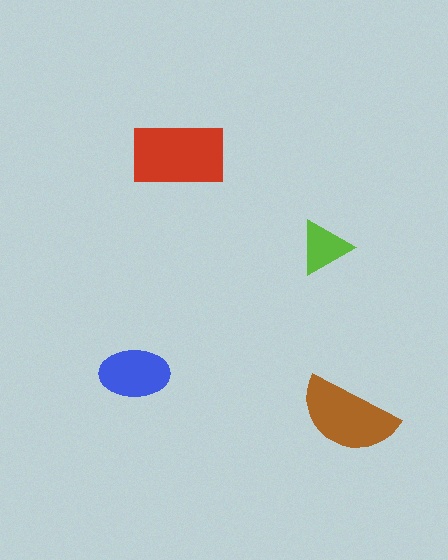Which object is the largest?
The red rectangle.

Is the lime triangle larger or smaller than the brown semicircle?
Smaller.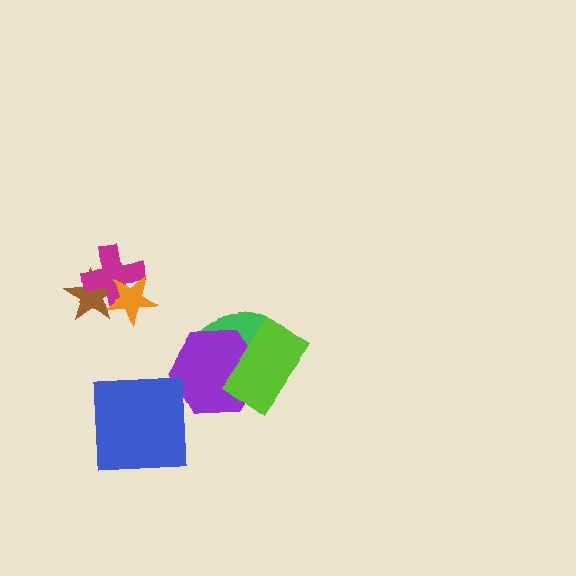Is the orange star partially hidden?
No, no other shape covers it.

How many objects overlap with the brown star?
2 objects overlap with the brown star.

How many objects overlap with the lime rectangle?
2 objects overlap with the lime rectangle.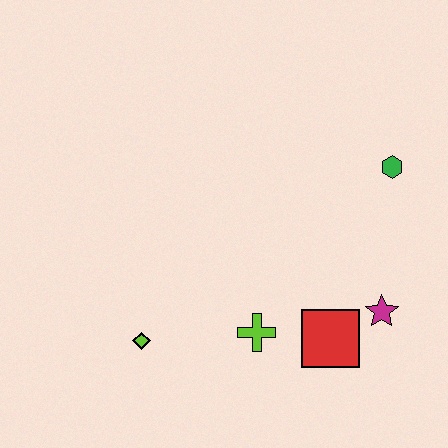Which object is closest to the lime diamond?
The lime cross is closest to the lime diamond.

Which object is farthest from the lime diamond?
The green hexagon is farthest from the lime diamond.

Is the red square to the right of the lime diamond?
Yes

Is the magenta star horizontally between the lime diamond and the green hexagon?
Yes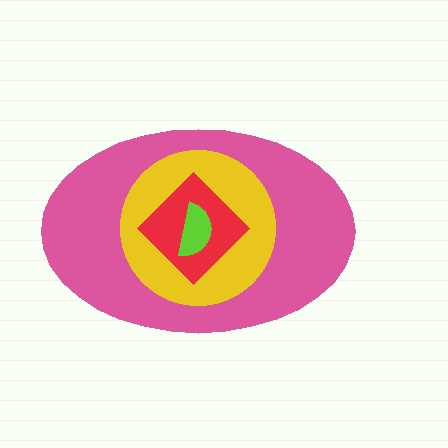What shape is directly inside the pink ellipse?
The yellow circle.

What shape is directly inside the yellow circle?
The red diamond.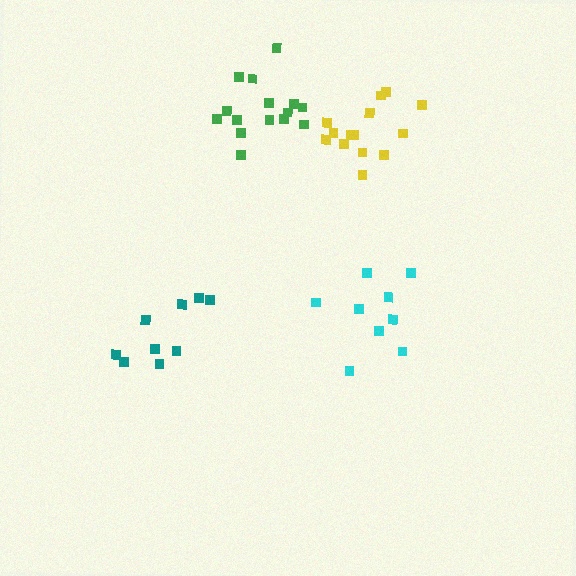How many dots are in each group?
Group 1: 14 dots, Group 2: 9 dots, Group 3: 15 dots, Group 4: 9 dots (47 total).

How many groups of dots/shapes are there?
There are 4 groups.